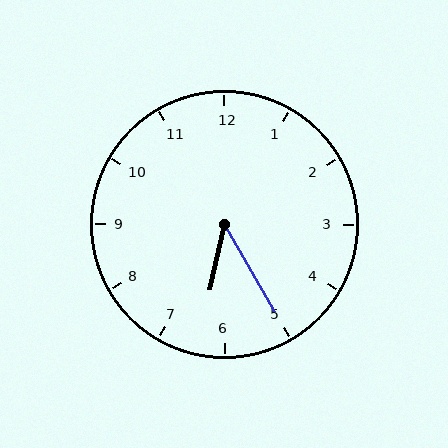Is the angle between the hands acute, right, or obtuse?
It is acute.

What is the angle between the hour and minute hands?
Approximately 42 degrees.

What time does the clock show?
6:25.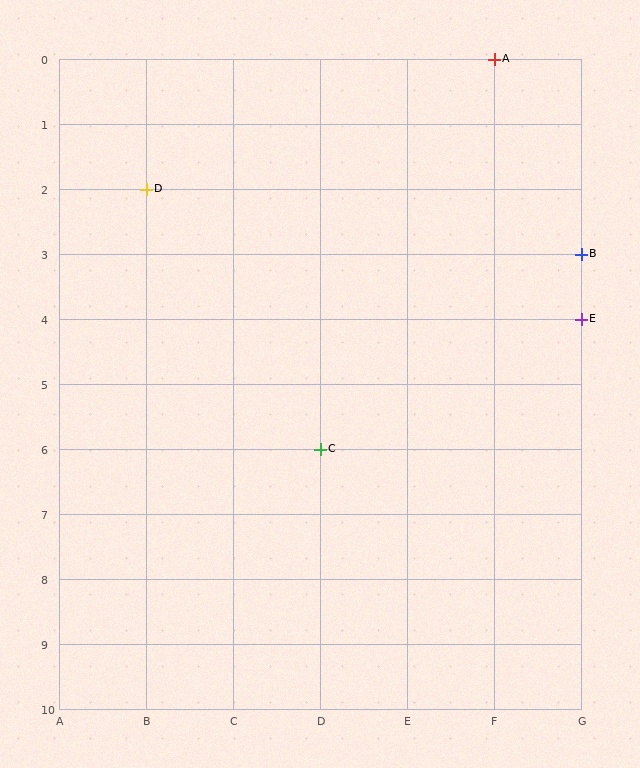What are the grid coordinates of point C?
Point C is at grid coordinates (D, 6).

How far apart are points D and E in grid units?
Points D and E are 5 columns and 2 rows apart (about 5.4 grid units diagonally).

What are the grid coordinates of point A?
Point A is at grid coordinates (F, 0).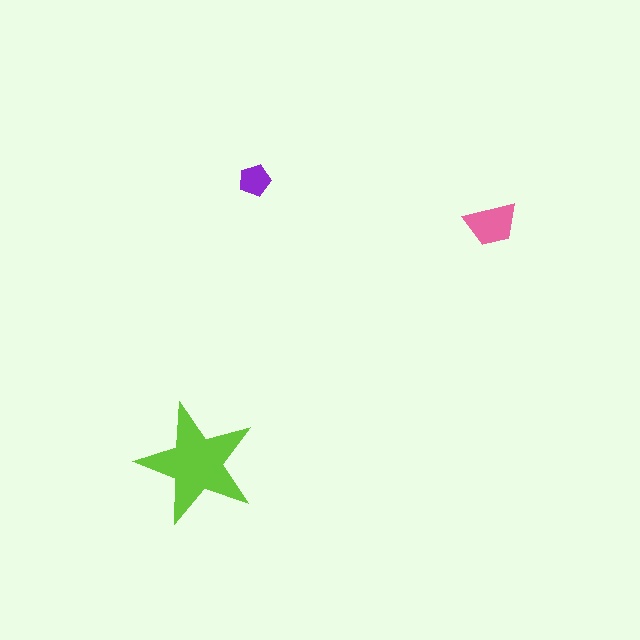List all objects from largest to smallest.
The lime star, the pink trapezoid, the purple pentagon.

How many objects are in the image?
There are 3 objects in the image.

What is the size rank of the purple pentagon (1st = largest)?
3rd.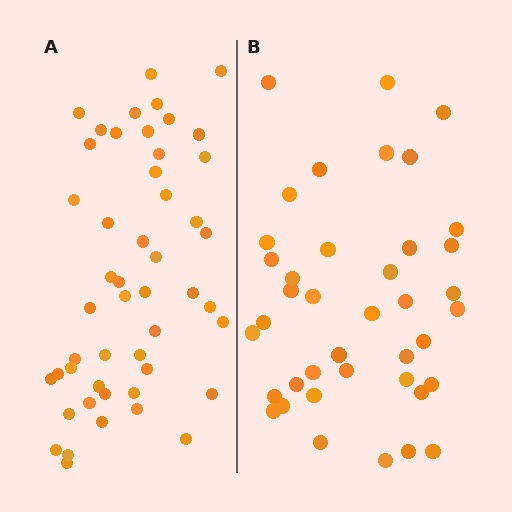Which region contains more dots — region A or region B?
Region A (the left region) has more dots.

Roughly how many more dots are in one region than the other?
Region A has roughly 8 or so more dots than region B.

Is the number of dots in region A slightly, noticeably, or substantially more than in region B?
Region A has only slightly more — the two regions are fairly close. The ratio is roughly 1.2 to 1.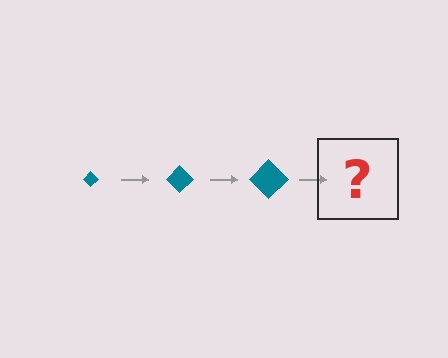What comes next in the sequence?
The next element should be a teal diamond, larger than the previous one.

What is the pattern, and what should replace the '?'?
The pattern is that the diamond gets progressively larger each step. The '?' should be a teal diamond, larger than the previous one.